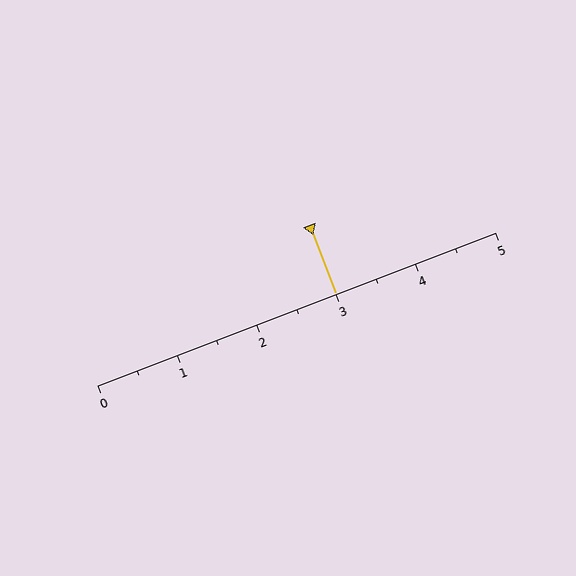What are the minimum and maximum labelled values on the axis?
The axis runs from 0 to 5.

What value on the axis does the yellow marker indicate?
The marker indicates approximately 3.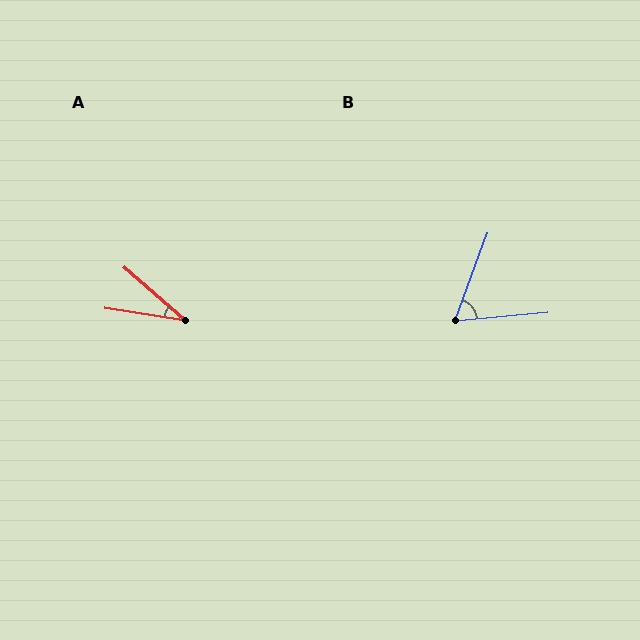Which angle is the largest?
B, at approximately 64 degrees.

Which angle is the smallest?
A, at approximately 32 degrees.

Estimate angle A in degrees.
Approximately 32 degrees.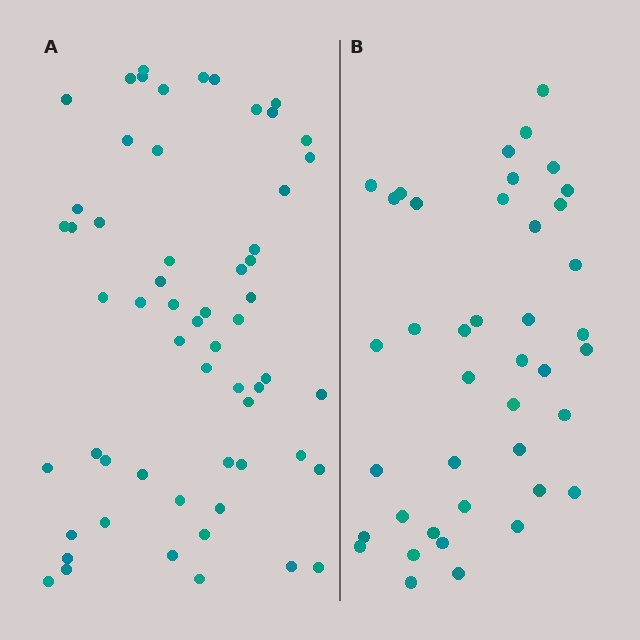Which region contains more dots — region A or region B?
Region A (the left region) has more dots.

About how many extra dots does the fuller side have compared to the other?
Region A has approximately 20 more dots than region B.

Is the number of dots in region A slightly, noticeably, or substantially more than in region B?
Region A has noticeably more, but not dramatically so. The ratio is roughly 1.4 to 1.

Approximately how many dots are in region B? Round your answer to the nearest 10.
About 40 dots. (The exact count is 41, which rounds to 40.)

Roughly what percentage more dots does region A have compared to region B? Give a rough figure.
About 45% more.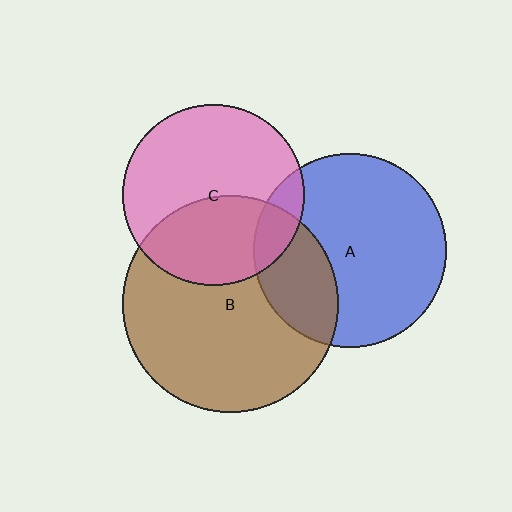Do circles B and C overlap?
Yes.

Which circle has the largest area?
Circle B (brown).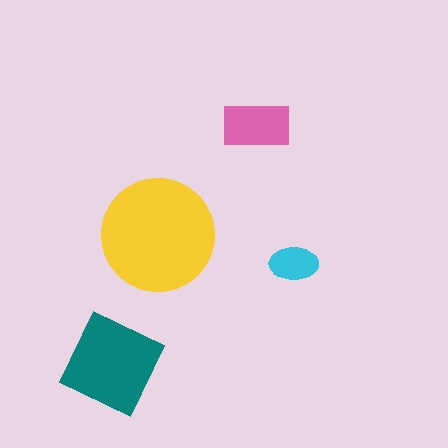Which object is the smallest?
The cyan ellipse.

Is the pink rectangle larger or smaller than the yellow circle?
Smaller.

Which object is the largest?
The yellow circle.